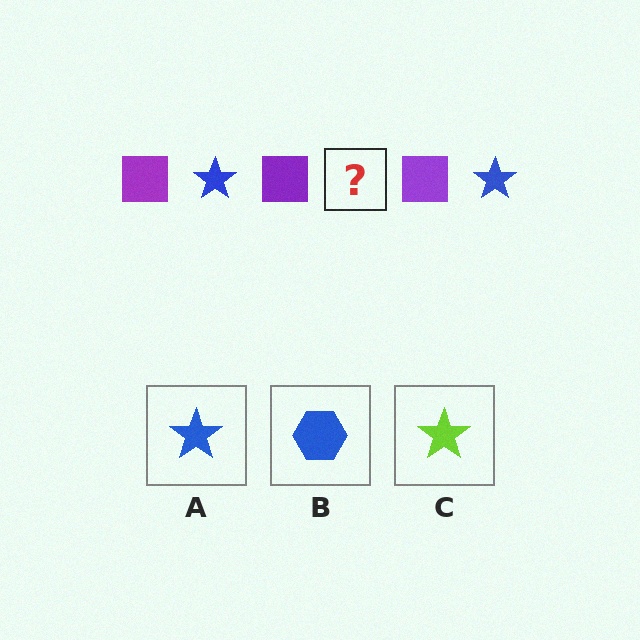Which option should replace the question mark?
Option A.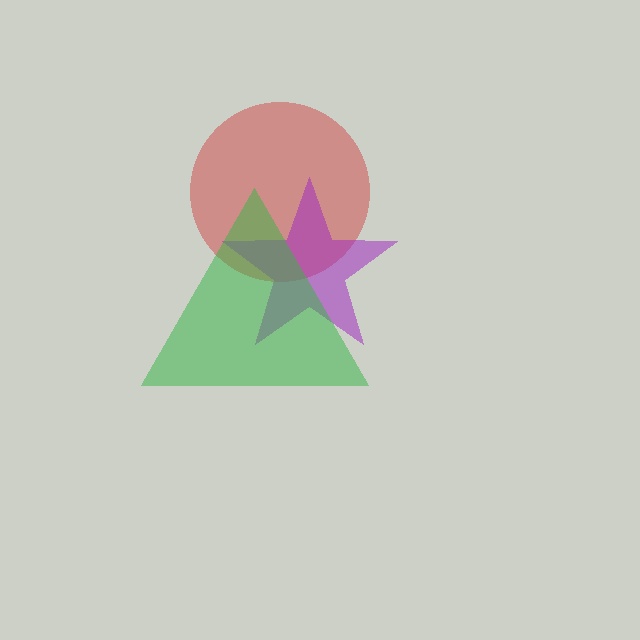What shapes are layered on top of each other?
The layered shapes are: a red circle, a purple star, a green triangle.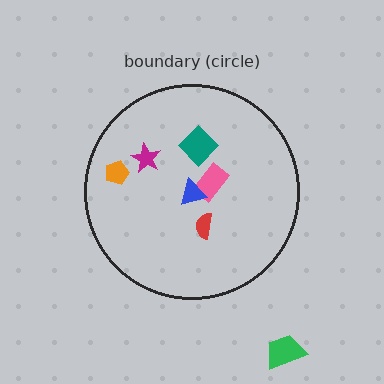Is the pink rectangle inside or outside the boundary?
Inside.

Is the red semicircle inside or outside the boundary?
Inside.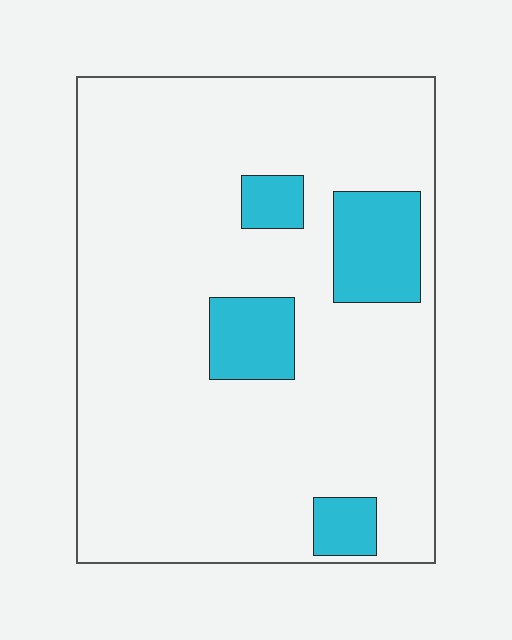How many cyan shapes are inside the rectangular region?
4.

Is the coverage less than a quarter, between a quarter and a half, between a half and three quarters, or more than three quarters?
Less than a quarter.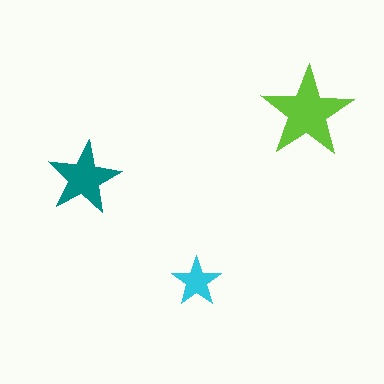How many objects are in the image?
There are 3 objects in the image.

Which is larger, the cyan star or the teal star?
The teal one.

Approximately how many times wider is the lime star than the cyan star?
About 2 times wider.